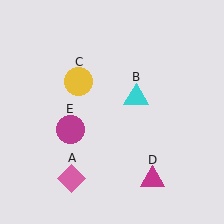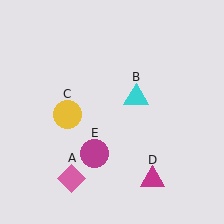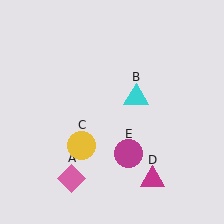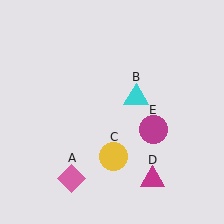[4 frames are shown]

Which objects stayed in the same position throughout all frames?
Pink diamond (object A) and cyan triangle (object B) and magenta triangle (object D) remained stationary.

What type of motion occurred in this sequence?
The yellow circle (object C), magenta circle (object E) rotated counterclockwise around the center of the scene.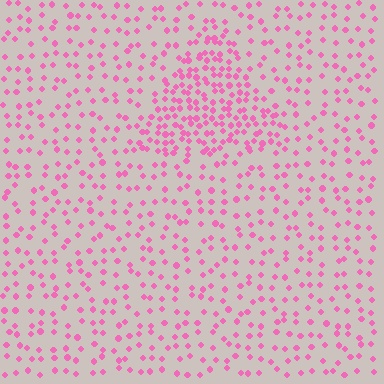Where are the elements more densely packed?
The elements are more densely packed inside the triangle boundary.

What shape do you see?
I see a triangle.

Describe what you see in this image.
The image contains small pink elements arranged at two different densities. A triangle-shaped region is visible where the elements are more densely packed than the surrounding area.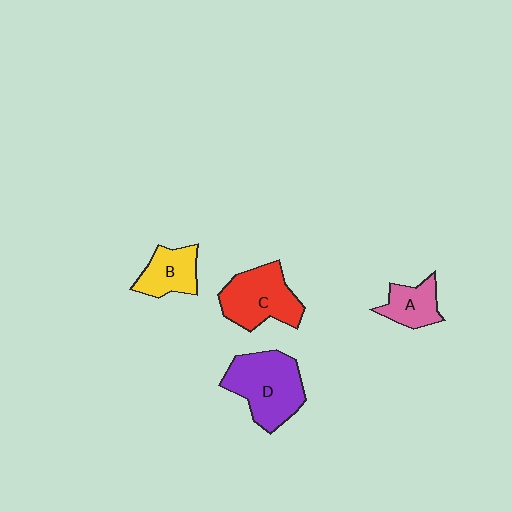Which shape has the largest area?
Shape D (purple).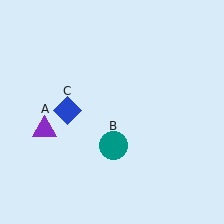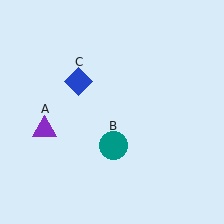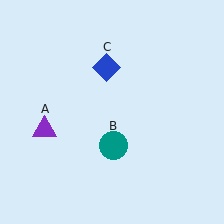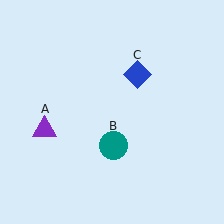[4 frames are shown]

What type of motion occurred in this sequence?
The blue diamond (object C) rotated clockwise around the center of the scene.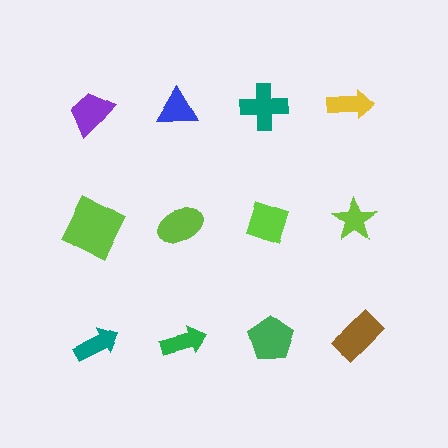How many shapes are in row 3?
4 shapes.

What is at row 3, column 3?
A green pentagon.